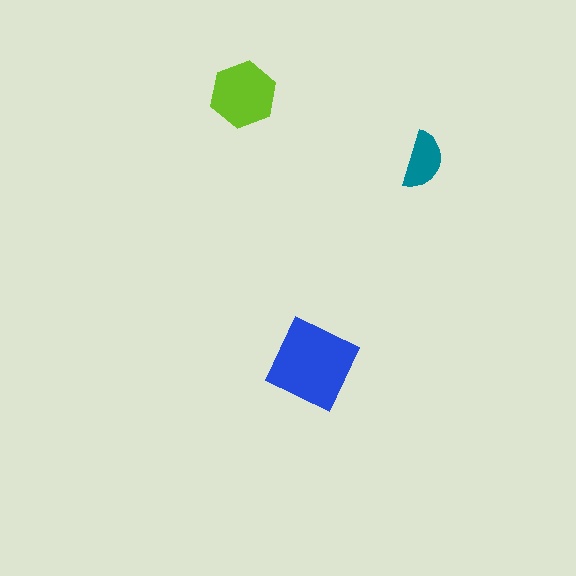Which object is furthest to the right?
The teal semicircle is rightmost.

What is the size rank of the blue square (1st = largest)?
1st.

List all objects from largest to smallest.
The blue square, the lime hexagon, the teal semicircle.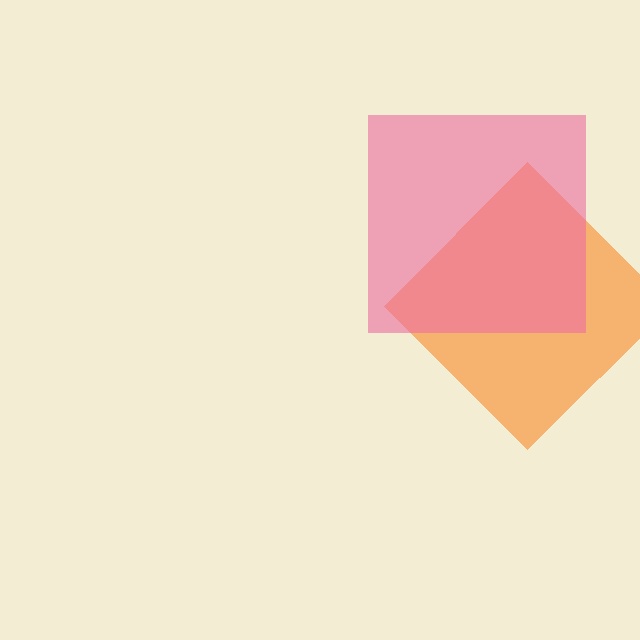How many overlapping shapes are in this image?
There are 2 overlapping shapes in the image.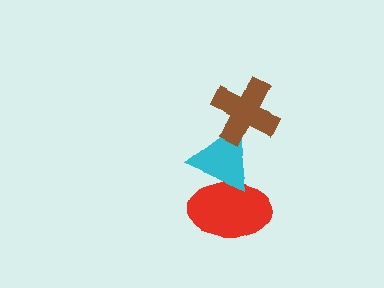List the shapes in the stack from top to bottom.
From top to bottom: the brown cross, the cyan triangle, the red ellipse.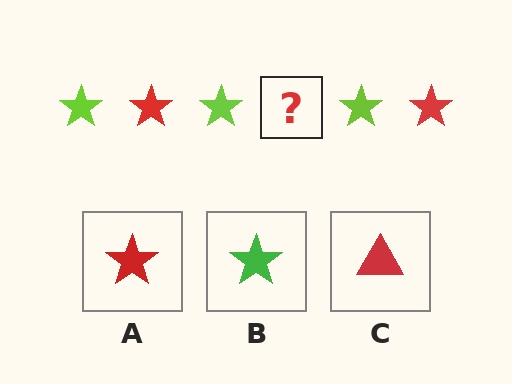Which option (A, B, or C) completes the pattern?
A.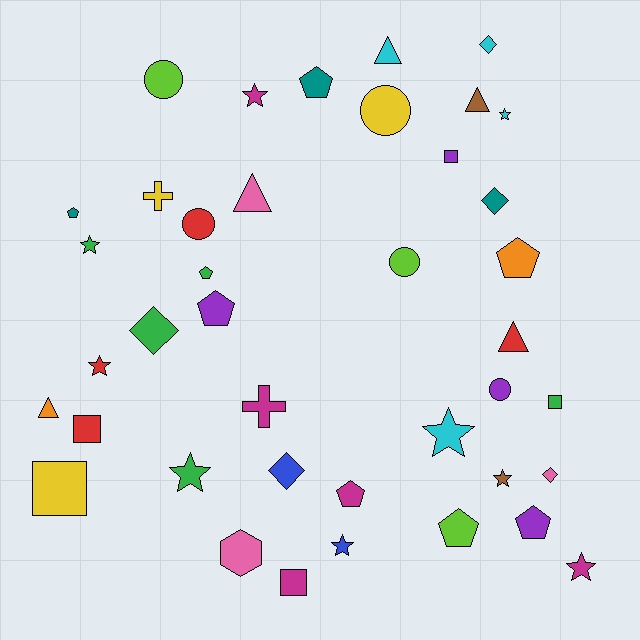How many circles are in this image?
There are 5 circles.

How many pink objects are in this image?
There are 3 pink objects.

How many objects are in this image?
There are 40 objects.